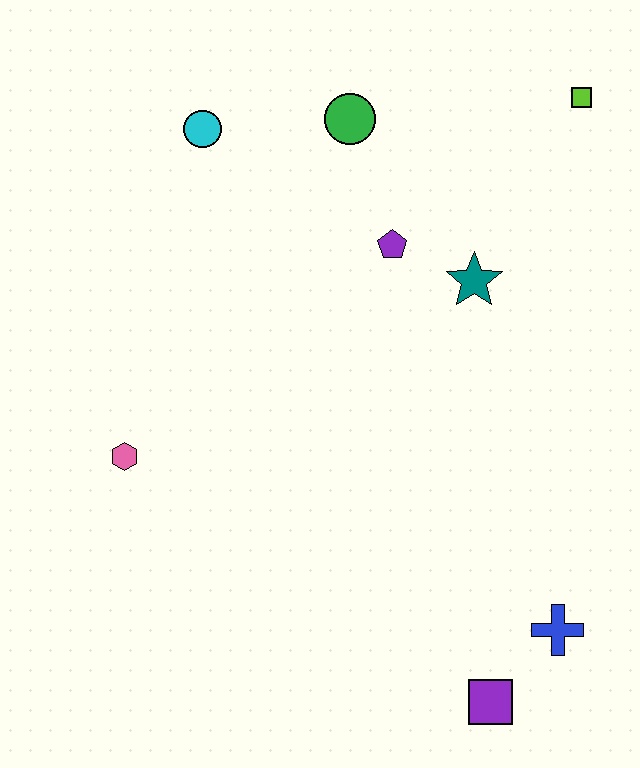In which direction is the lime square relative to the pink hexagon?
The lime square is to the right of the pink hexagon.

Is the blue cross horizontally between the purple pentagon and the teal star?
No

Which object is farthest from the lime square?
The purple square is farthest from the lime square.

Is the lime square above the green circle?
Yes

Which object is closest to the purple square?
The blue cross is closest to the purple square.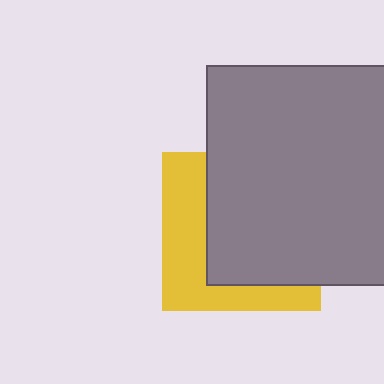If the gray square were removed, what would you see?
You would see the complete yellow square.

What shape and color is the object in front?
The object in front is a gray square.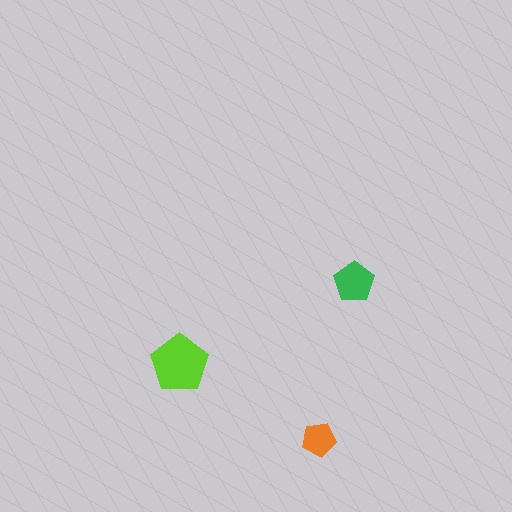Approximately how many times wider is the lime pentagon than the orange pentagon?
About 1.5 times wider.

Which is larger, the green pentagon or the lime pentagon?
The lime one.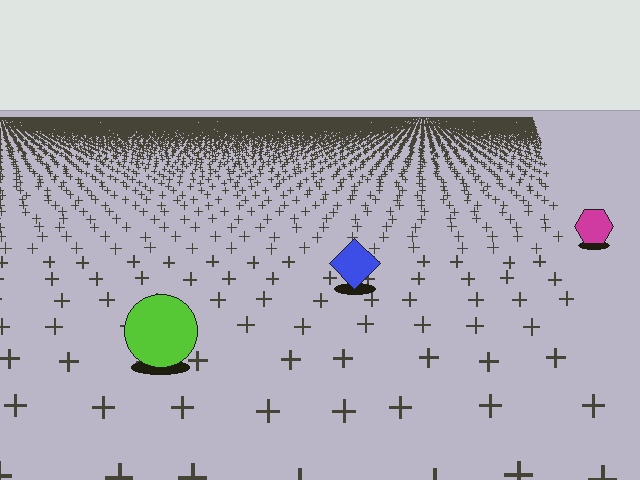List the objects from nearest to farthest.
From nearest to farthest: the lime circle, the blue diamond, the magenta hexagon.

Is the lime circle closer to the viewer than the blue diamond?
Yes. The lime circle is closer — you can tell from the texture gradient: the ground texture is coarser near it.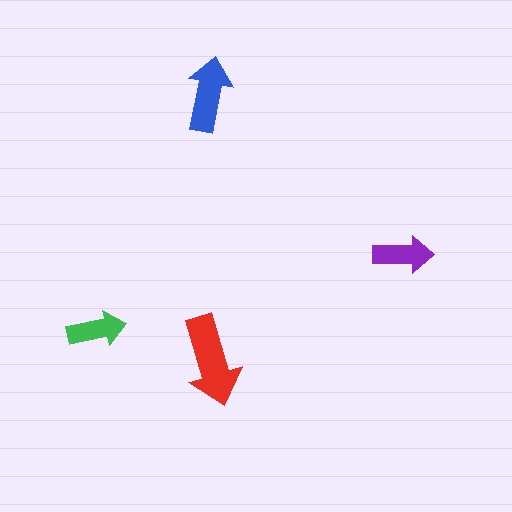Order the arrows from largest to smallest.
the red one, the blue one, the purple one, the green one.